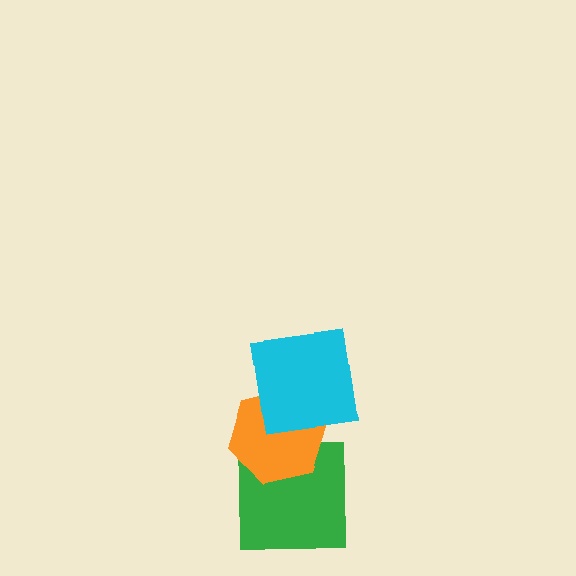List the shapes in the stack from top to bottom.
From top to bottom: the cyan square, the orange hexagon, the green square.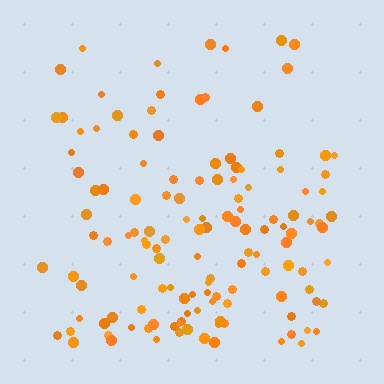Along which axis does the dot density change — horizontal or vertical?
Vertical.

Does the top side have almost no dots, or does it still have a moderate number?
Still a moderate number, just noticeably fewer than the bottom.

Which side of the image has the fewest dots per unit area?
The top.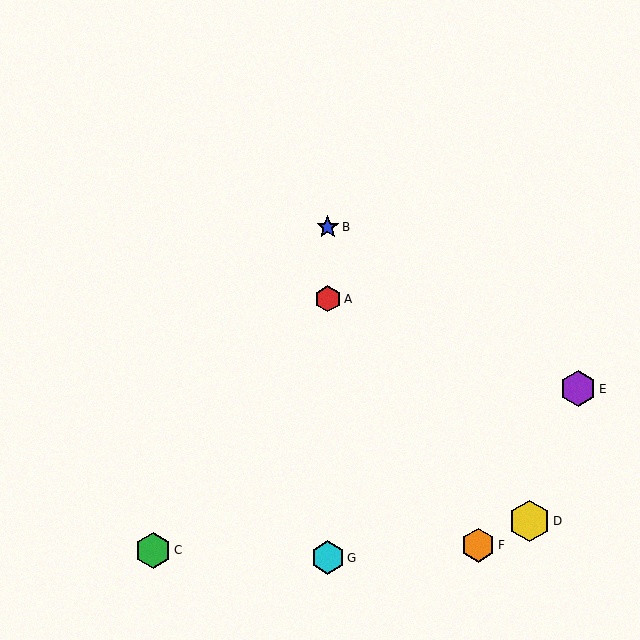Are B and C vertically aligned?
No, B is at x≈328 and C is at x≈154.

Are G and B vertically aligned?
Yes, both are at x≈328.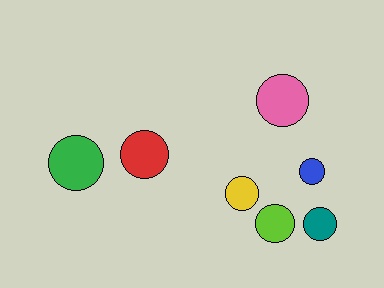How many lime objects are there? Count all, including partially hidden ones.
There is 1 lime object.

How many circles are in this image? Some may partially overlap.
There are 7 circles.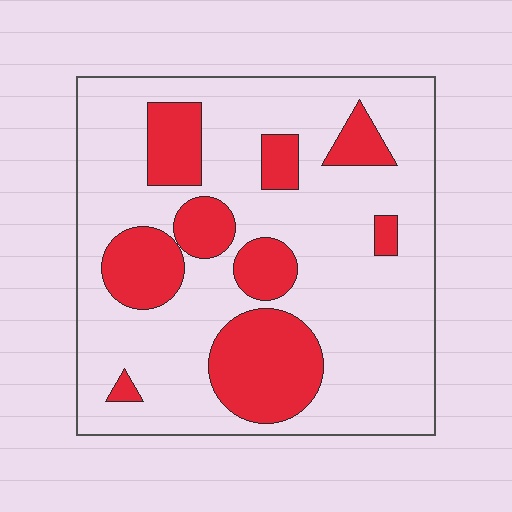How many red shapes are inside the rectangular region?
9.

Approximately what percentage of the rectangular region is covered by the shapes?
Approximately 25%.